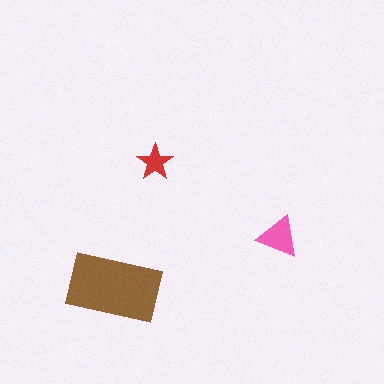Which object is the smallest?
The red star.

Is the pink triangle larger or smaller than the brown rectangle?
Smaller.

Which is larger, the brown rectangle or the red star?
The brown rectangle.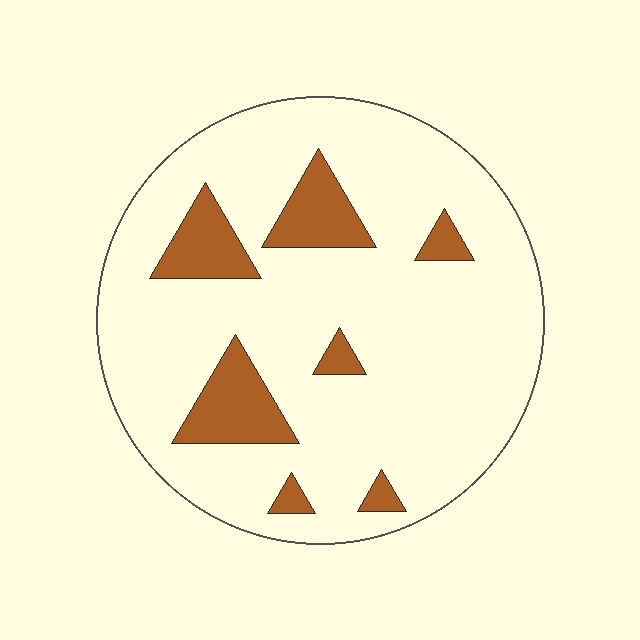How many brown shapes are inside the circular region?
7.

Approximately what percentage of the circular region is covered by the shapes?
Approximately 15%.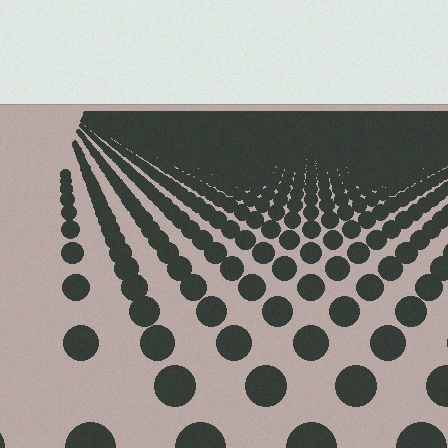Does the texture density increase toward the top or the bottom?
Density increases toward the top.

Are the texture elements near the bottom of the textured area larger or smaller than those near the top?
Larger. Near the bottom, elements are closer to the viewer and appear at a bigger on-screen size.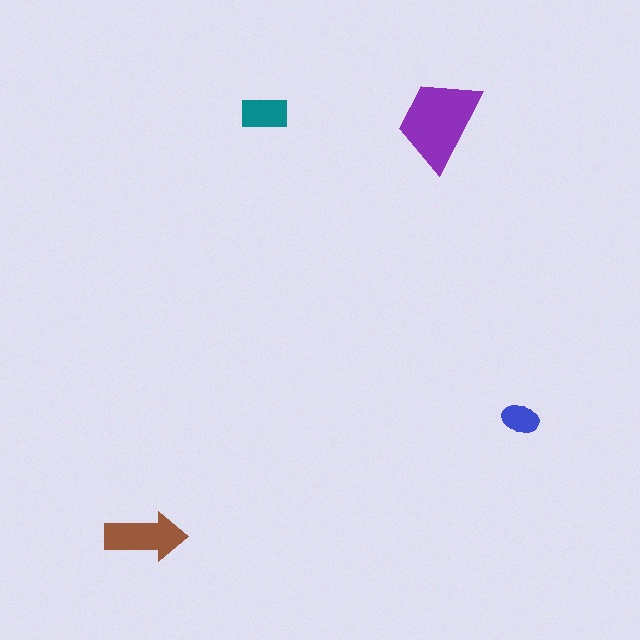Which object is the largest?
The purple trapezoid.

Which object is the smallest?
The blue ellipse.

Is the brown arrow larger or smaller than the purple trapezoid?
Smaller.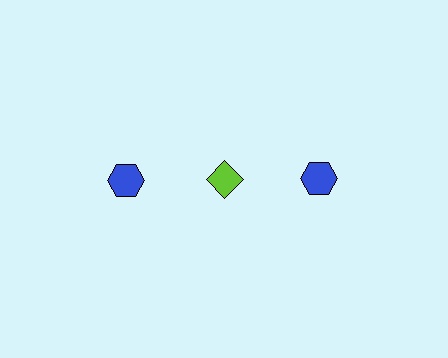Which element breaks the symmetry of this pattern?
The lime diamond in the top row, second from left column breaks the symmetry. All other shapes are blue hexagons.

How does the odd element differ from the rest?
It differs in both color (lime instead of blue) and shape (diamond instead of hexagon).